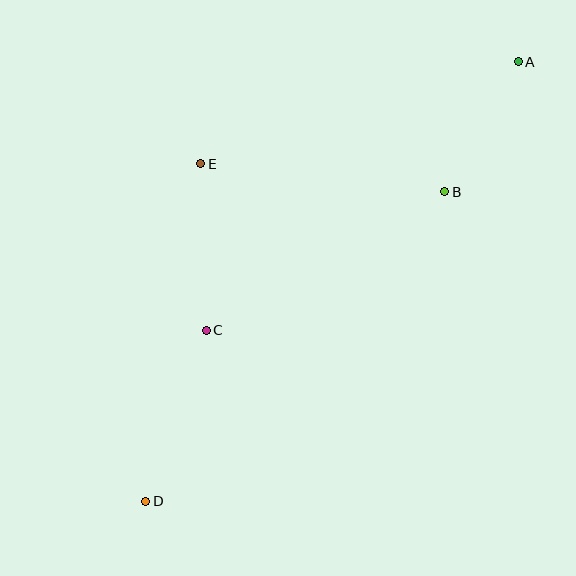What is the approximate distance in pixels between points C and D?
The distance between C and D is approximately 182 pixels.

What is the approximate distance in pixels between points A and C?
The distance between A and C is approximately 411 pixels.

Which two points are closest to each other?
Points A and B are closest to each other.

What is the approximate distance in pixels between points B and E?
The distance between B and E is approximately 246 pixels.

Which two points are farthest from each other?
Points A and D are farthest from each other.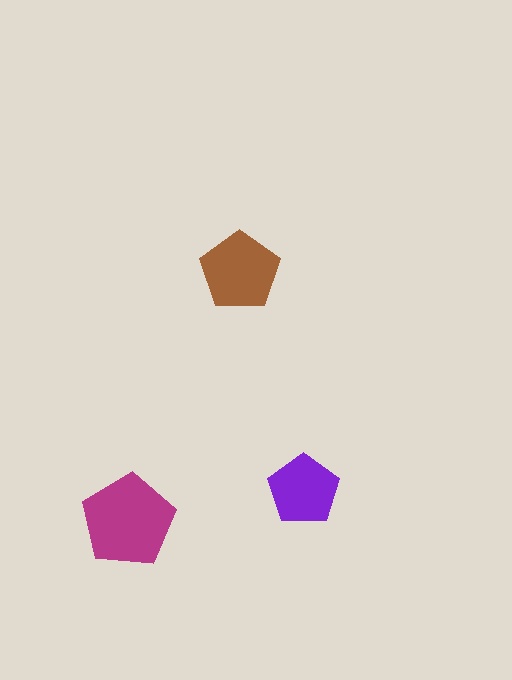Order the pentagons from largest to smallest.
the magenta one, the brown one, the purple one.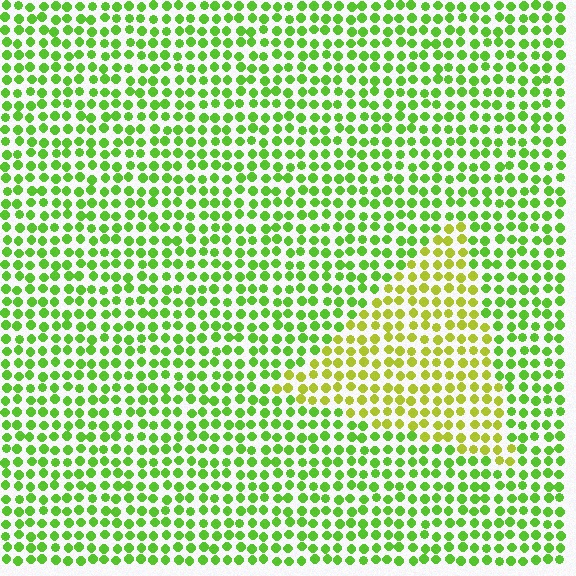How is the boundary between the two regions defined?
The boundary is defined purely by a slight shift in hue (about 34 degrees). Spacing, size, and orientation are identical on both sides.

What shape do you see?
I see a triangle.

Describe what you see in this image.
The image is filled with small lime elements in a uniform arrangement. A triangle-shaped region is visible where the elements are tinted to a slightly different hue, forming a subtle color boundary.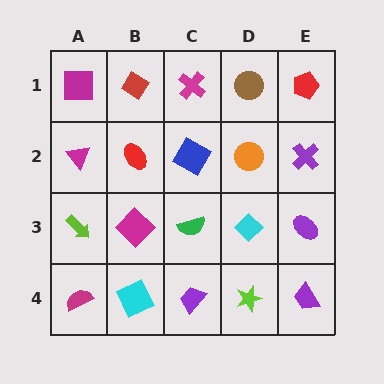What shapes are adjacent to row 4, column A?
A lime arrow (row 3, column A), a cyan square (row 4, column B).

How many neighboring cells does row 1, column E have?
2.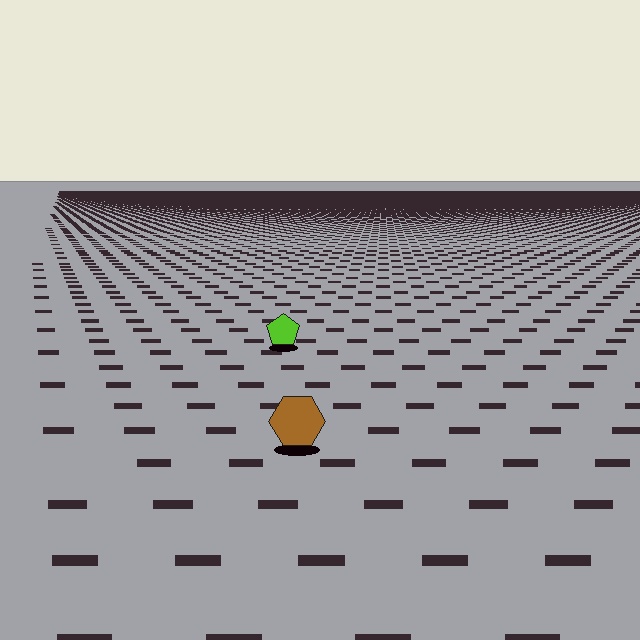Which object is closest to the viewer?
The brown hexagon is closest. The texture marks near it are larger and more spread out.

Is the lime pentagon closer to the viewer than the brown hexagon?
No. The brown hexagon is closer — you can tell from the texture gradient: the ground texture is coarser near it.